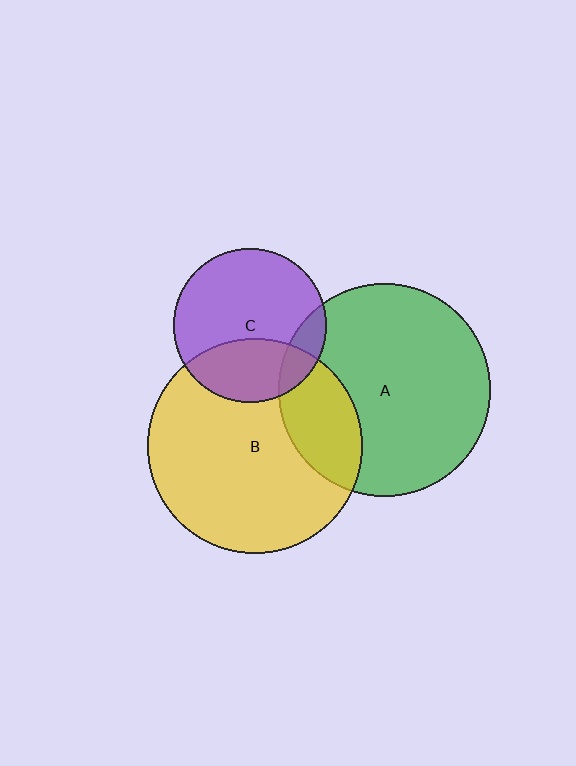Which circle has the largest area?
Circle B (yellow).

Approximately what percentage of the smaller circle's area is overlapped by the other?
Approximately 25%.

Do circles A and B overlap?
Yes.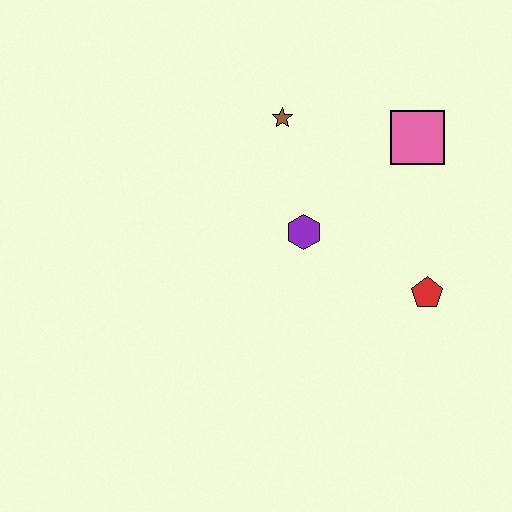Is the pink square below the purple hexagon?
No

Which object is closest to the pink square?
The brown star is closest to the pink square.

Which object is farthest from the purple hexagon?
The pink square is farthest from the purple hexagon.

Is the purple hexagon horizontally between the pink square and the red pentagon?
No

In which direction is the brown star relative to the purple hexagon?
The brown star is above the purple hexagon.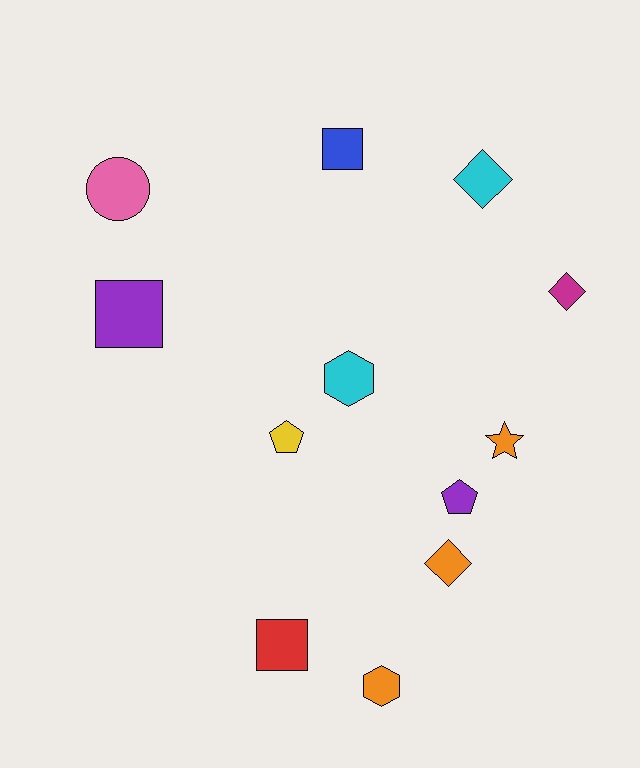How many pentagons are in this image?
There are 2 pentagons.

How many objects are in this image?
There are 12 objects.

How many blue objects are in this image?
There is 1 blue object.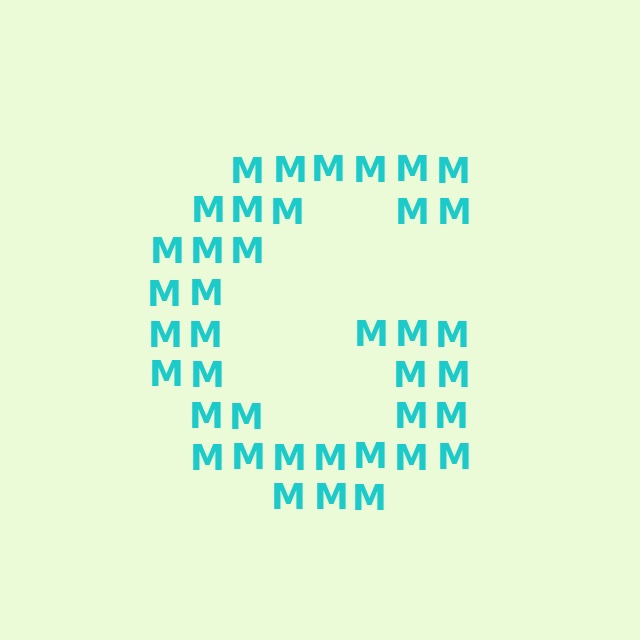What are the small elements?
The small elements are letter M's.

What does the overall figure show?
The overall figure shows the letter G.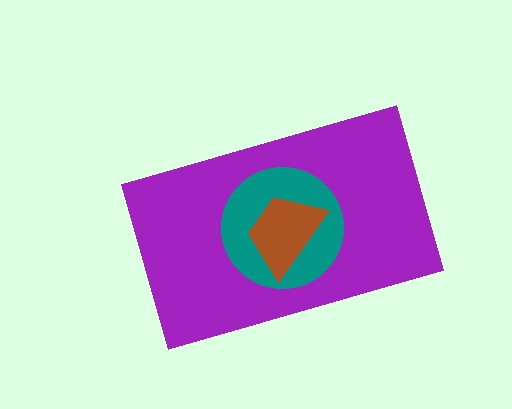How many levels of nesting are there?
3.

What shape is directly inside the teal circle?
The brown trapezoid.